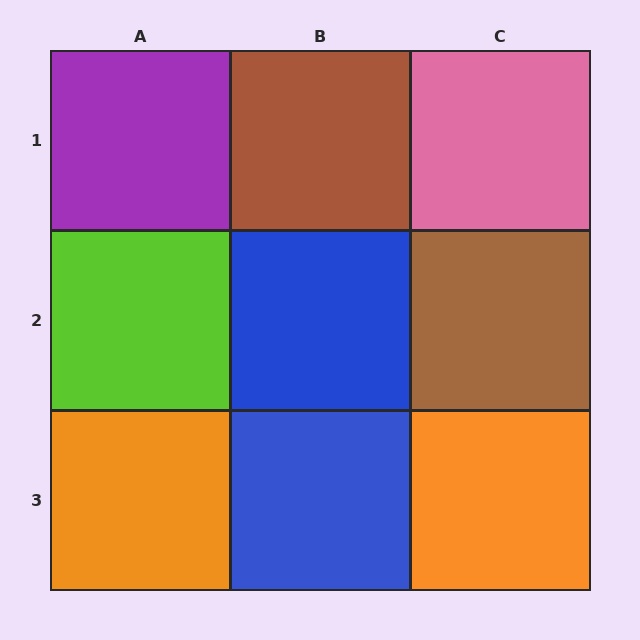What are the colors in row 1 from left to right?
Purple, brown, pink.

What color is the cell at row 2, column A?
Lime.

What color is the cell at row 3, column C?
Orange.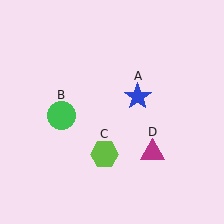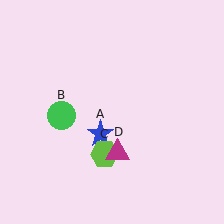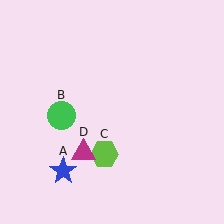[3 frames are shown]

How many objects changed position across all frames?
2 objects changed position: blue star (object A), magenta triangle (object D).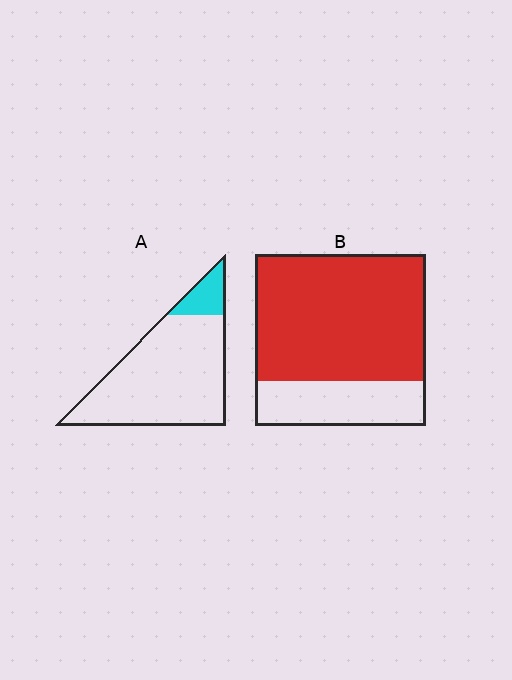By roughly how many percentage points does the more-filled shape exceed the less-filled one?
By roughly 60 percentage points (B over A).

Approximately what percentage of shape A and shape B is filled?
A is approximately 15% and B is approximately 75%.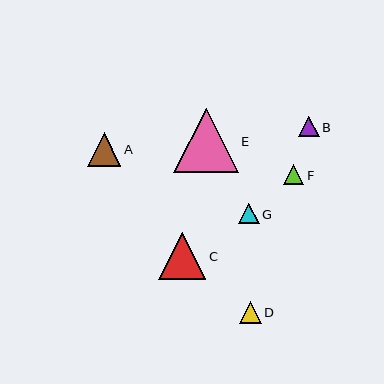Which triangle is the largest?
Triangle E is the largest with a size of approximately 64 pixels.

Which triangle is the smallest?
Triangle F is the smallest with a size of approximately 20 pixels.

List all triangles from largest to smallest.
From largest to smallest: E, C, A, D, B, G, F.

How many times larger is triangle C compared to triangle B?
Triangle C is approximately 2.3 times the size of triangle B.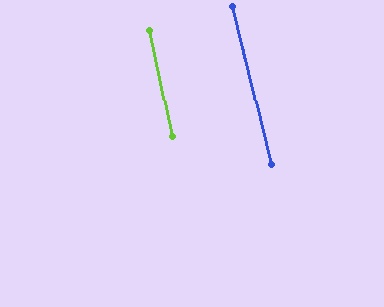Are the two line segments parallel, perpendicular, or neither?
Parallel — their directions differ by only 1.7°.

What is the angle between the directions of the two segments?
Approximately 2 degrees.